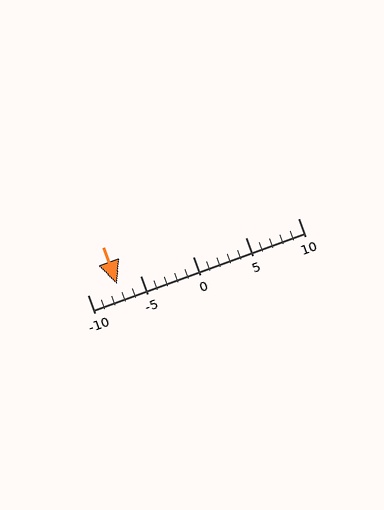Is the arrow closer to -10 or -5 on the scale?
The arrow is closer to -5.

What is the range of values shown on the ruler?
The ruler shows values from -10 to 10.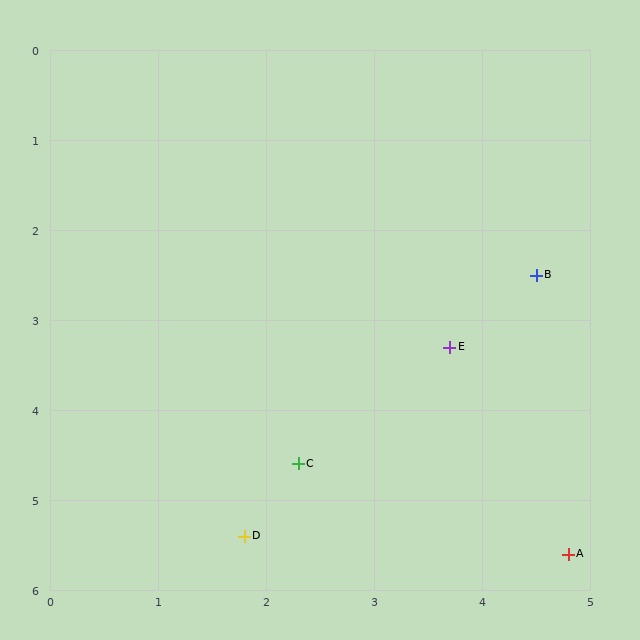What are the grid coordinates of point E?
Point E is at approximately (3.7, 3.3).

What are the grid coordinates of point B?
Point B is at approximately (4.5, 2.5).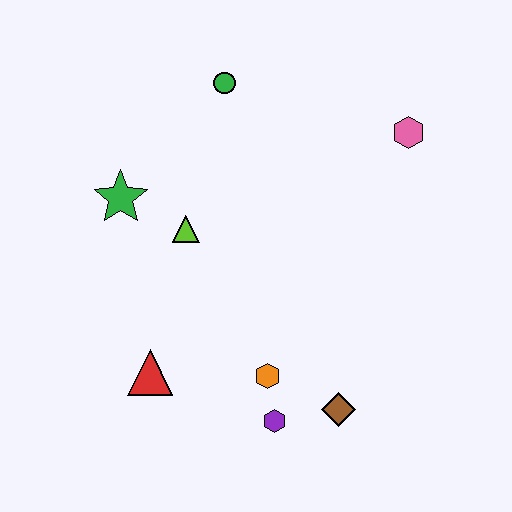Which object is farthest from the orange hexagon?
The green circle is farthest from the orange hexagon.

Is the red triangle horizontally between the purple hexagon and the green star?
Yes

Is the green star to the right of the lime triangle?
No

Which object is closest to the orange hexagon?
The purple hexagon is closest to the orange hexagon.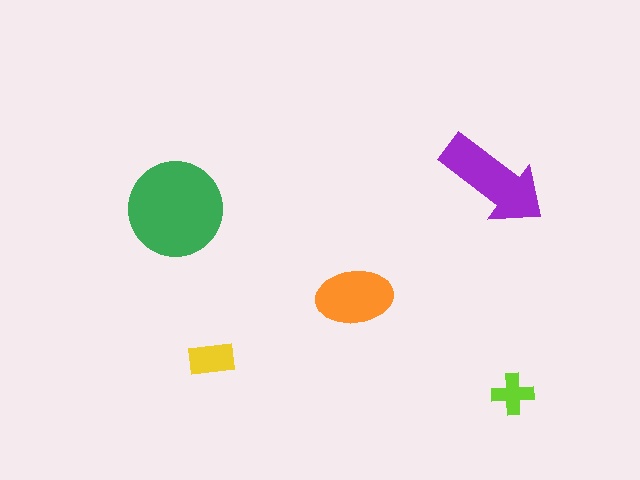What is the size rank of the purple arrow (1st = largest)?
2nd.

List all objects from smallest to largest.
The lime cross, the yellow rectangle, the orange ellipse, the purple arrow, the green circle.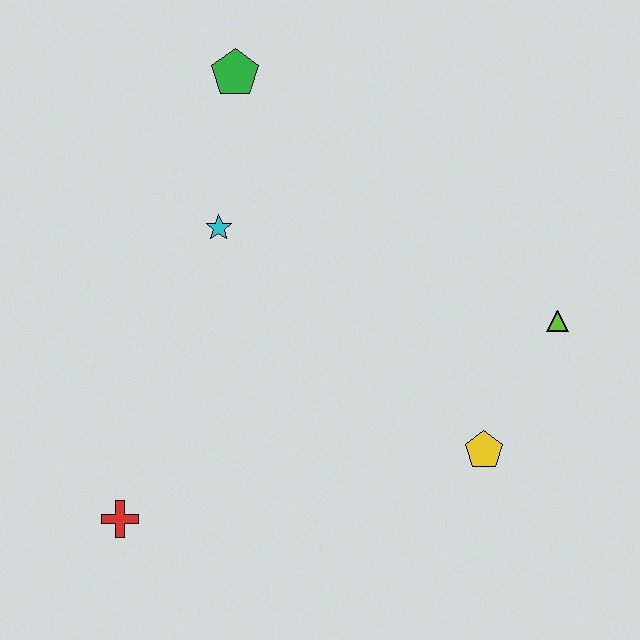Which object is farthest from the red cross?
The lime triangle is farthest from the red cross.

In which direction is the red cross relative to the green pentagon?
The red cross is below the green pentagon.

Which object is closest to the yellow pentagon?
The lime triangle is closest to the yellow pentagon.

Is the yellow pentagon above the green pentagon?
No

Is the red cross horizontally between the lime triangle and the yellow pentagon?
No